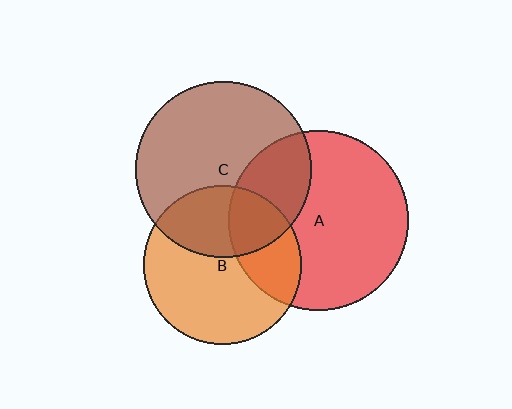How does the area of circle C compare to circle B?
Approximately 1.2 times.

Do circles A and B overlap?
Yes.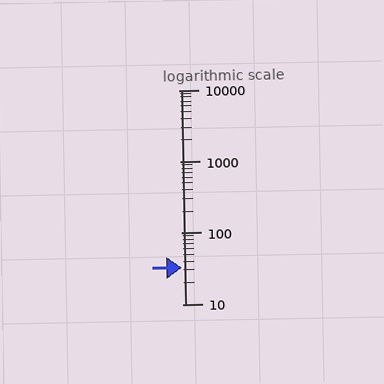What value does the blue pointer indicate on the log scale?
The pointer indicates approximately 33.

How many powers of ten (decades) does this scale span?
The scale spans 3 decades, from 10 to 10000.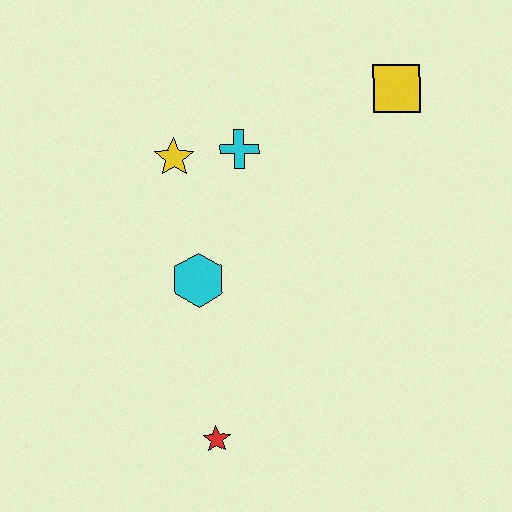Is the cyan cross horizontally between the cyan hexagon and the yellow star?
No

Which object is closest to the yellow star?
The cyan cross is closest to the yellow star.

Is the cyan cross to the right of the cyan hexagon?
Yes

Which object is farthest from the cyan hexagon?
The yellow square is farthest from the cyan hexagon.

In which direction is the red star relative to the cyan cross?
The red star is below the cyan cross.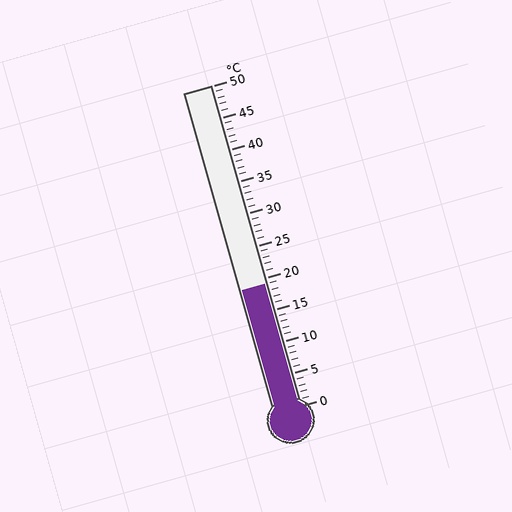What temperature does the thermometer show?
The thermometer shows approximately 19°C.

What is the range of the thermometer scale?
The thermometer scale ranges from 0°C to 50°C.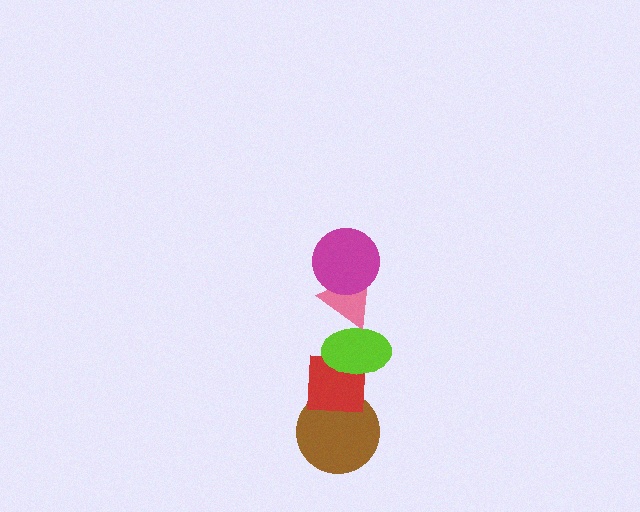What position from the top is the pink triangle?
The pink triangle is 2nd from the top.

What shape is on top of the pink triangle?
The magenta circle is on top of the pink triangle.